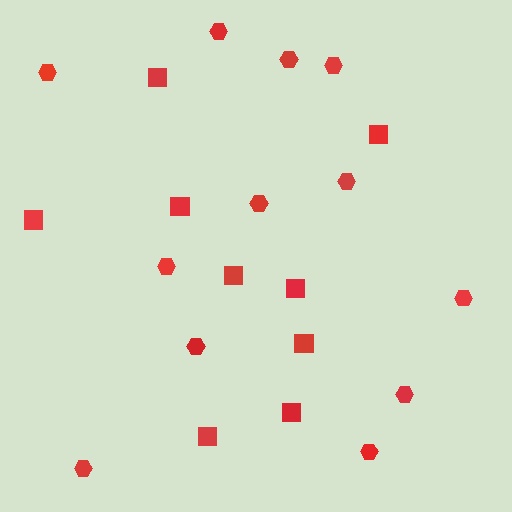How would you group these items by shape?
There are 2 groups: one group of hexagons (12) and one group of squares (9).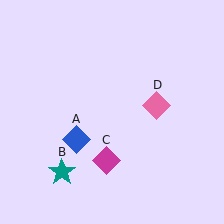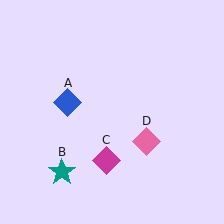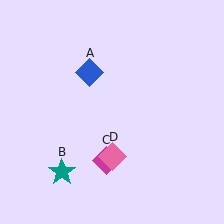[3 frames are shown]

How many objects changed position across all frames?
2 objects changed position: blue diamond (object A), pink diamond (object D).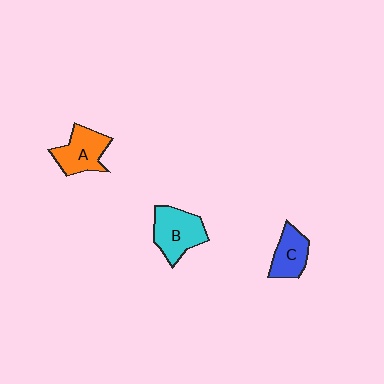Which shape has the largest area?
Shape B (cyan).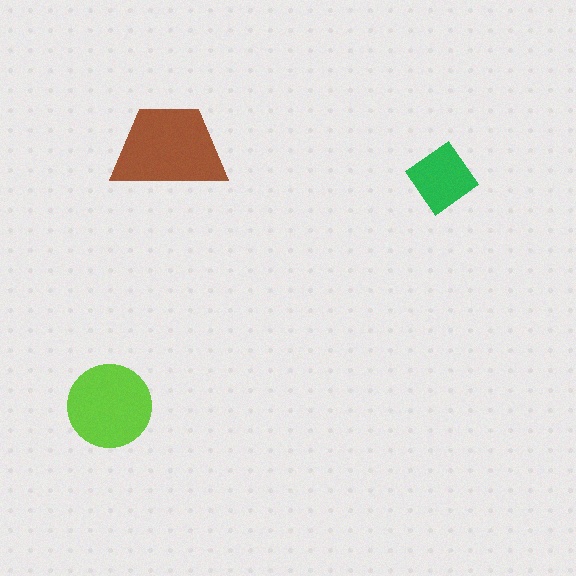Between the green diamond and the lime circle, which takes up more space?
The lime circle.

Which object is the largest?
The brown trapezoid.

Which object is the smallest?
The green diamond.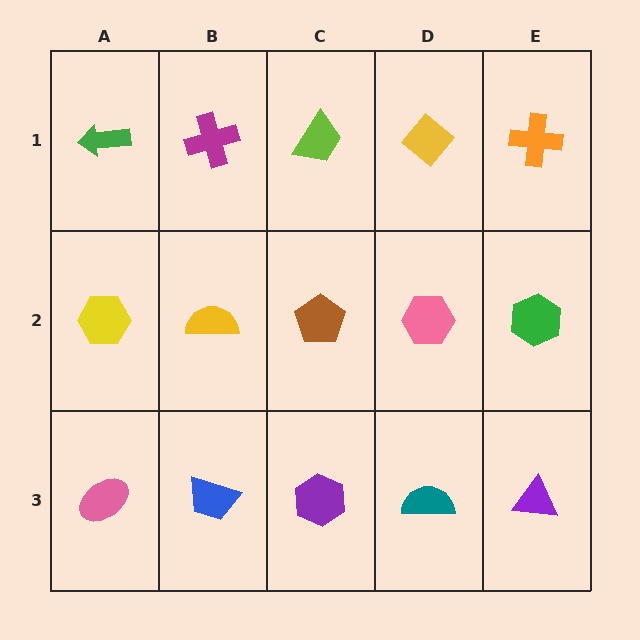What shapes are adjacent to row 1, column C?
A brown pentagon (row 2, column C), a magenta cross (row 1, column B), a yellow diamond (row 1, column D).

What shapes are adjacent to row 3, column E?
A green hexagon (row 2, column E), a teal semicircle (row 3, column D).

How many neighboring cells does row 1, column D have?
3.